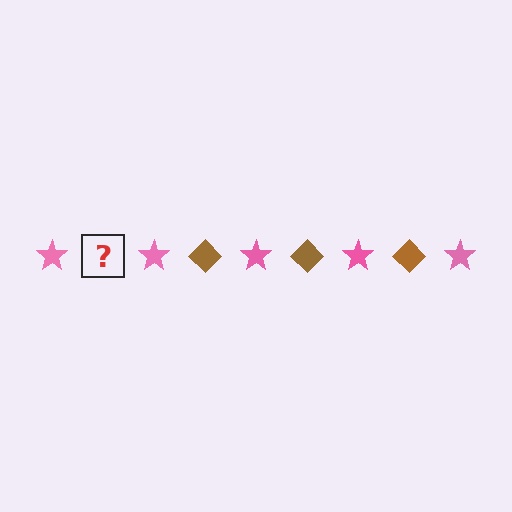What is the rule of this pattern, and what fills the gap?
The rule is that the pattern alternates between pink star and brown diamond. The gap should be filled with a brown diamond.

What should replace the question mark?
The question mark should be replaced with a brown diamond.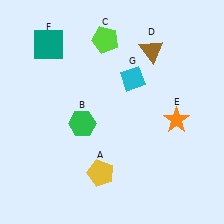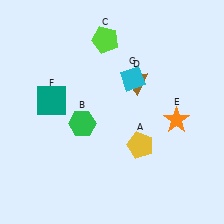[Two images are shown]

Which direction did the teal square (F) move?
The teal square (F) moved down.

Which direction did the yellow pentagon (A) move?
The yellow pentagon (A) moved right.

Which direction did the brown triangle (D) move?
The brown triangle (D) moved down.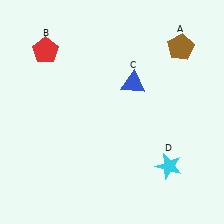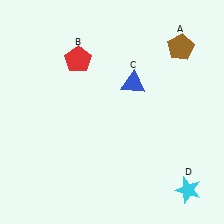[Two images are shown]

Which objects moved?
The objects that moved are: the red pentagon (B), the cyan star (D).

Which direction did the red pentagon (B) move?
The red pentagon (B) moved right.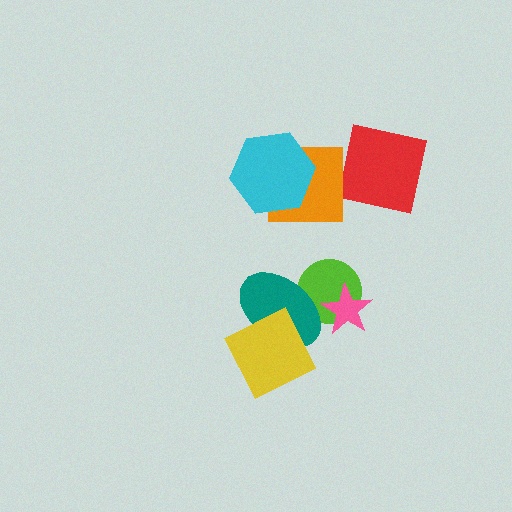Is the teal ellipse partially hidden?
Yes, it is partially covered by another shape.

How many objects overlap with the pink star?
1 object overlaps with the pink star.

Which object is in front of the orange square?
The cyan hexagon is in front of the orange square.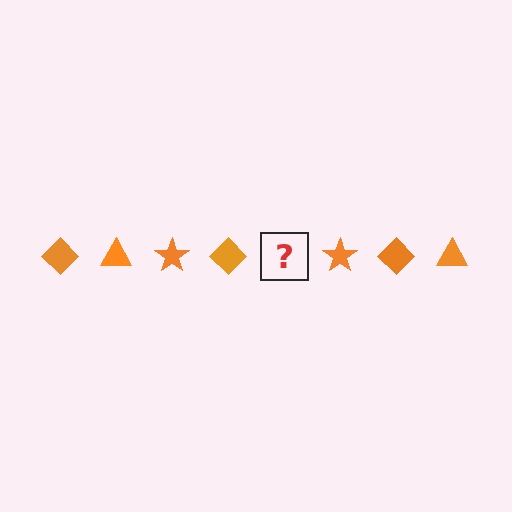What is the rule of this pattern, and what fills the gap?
The rule is that the pattern cycles through diamond, triangle, star shapes in orange. The gap should be filled with an orange triangle.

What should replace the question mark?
The question mark should be replaced with an orange triangle.